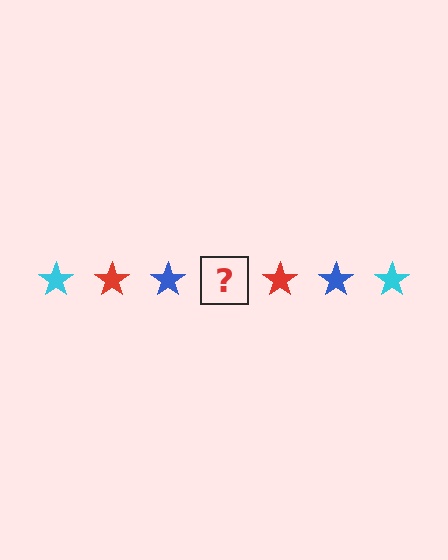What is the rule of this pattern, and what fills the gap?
The rule is that the pattern cycles through cyan, red, blue stars. The gap should be filled with a cyan star.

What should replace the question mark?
The question mark should be replaced with a cyan star.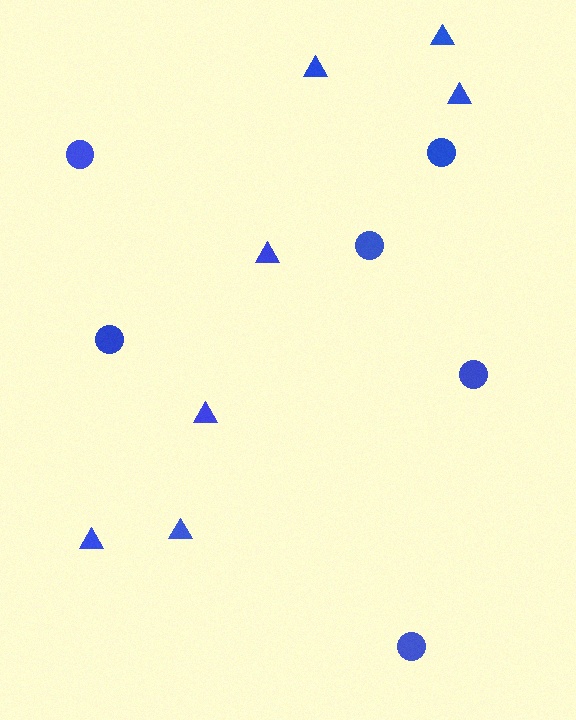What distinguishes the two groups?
There are 2 groups: one group of circles (6) and one group of triangles (7).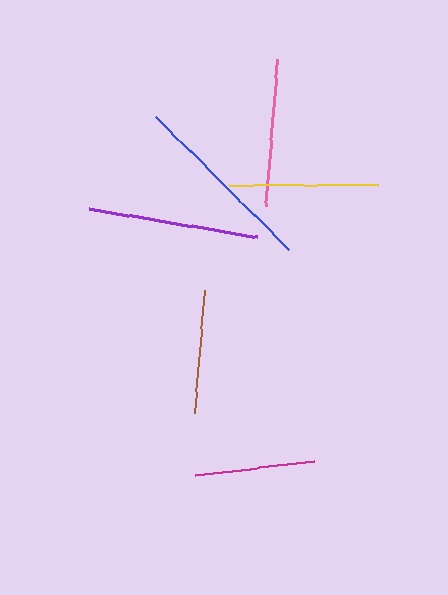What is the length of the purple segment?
The purple segment is approximately 171 pixels long.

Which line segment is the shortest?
The magenta line is the shortest at approximately 120 pixels.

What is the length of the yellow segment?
The yellow segment is approximately 149 pixels long.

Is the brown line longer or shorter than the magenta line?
The brown line is longer than the magenta line.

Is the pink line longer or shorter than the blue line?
The blue line is longer than the pink line.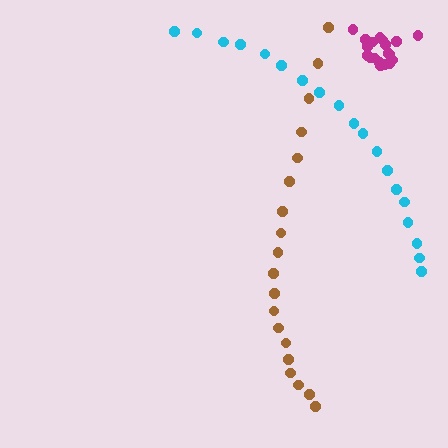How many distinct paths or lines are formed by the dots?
There are 3 distinct paths.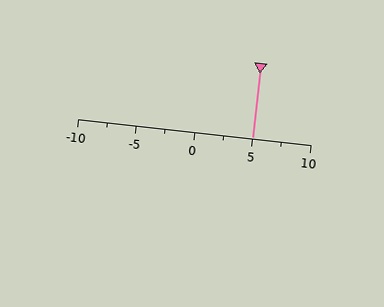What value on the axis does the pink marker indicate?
The marker indicates approximately 5.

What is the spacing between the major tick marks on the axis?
The major ticks are spaced 5 apart.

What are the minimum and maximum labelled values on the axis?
The axis runs from -10 to 10.